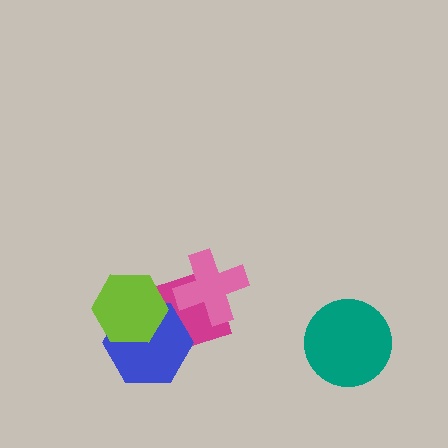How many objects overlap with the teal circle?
0 objects overlap with the teal circle.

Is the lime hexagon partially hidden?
No, no other shape covers it.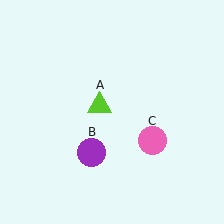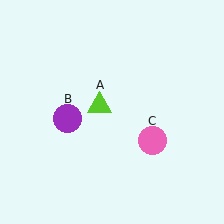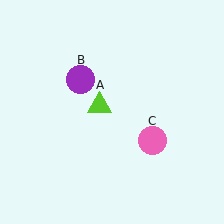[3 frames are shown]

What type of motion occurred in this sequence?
The purple circle (object B) rotated clockwise around the center of the scene.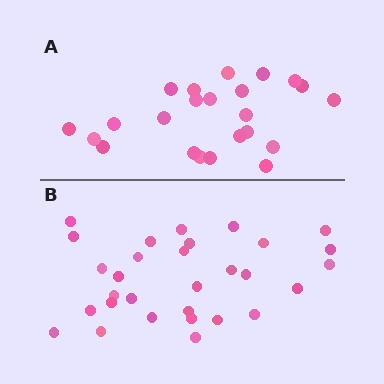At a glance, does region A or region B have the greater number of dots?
Region B (the bottom region) has more dots.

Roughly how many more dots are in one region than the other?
Region B has roughly 8 or so more dots than region A.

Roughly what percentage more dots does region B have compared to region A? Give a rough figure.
About 30% more.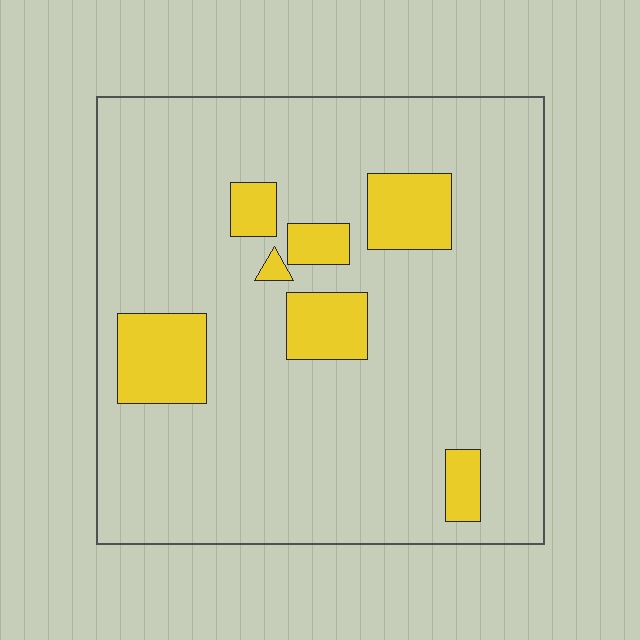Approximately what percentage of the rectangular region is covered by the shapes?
Approximately 15%.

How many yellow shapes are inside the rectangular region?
7.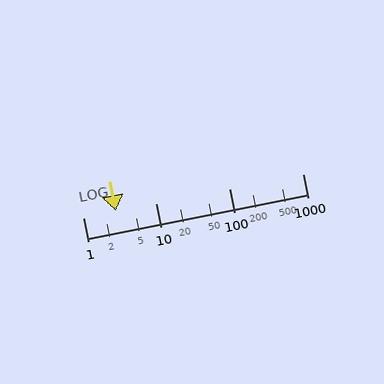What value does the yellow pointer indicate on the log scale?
The pointer indicates approximately 2.8.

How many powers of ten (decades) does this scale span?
The scale spans 3 decades, from 1 to 1000.